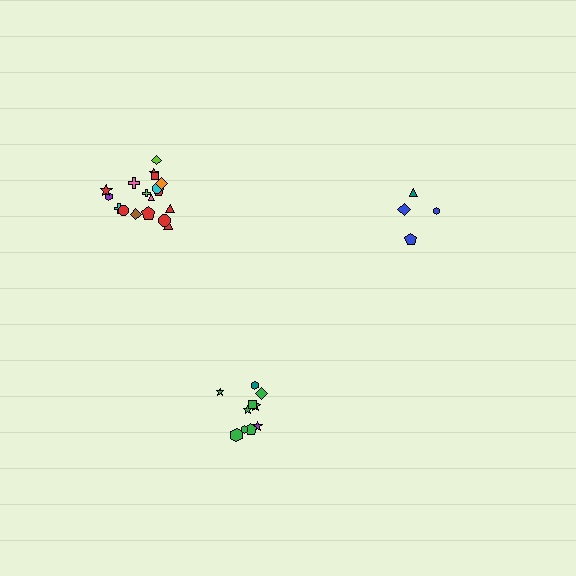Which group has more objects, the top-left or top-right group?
The top-left group.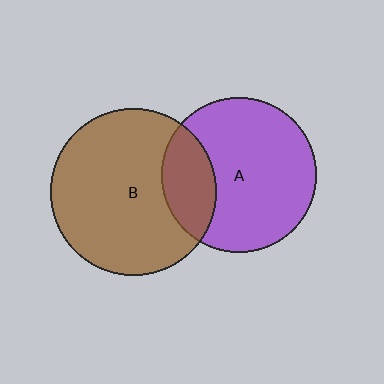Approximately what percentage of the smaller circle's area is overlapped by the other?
Approximately 25%.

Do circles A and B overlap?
Yes.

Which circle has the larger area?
Circle B (brown).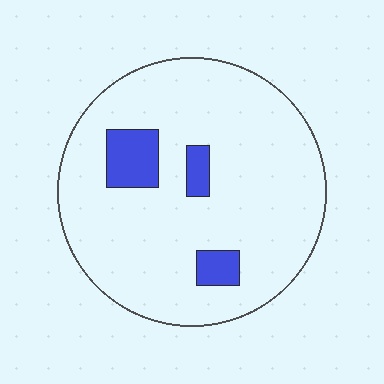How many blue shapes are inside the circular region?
3.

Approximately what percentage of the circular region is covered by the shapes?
Approximately 10%.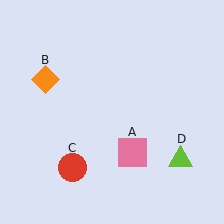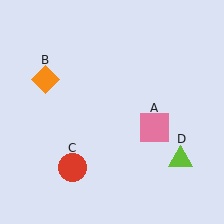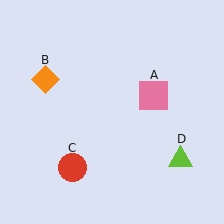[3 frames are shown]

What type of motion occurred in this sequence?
The pink square (object A) rotated counterclockwise around the center of the scene.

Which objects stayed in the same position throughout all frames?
Orange diamond (object B) and red circle (object C) and lime triangle (object D) remained stationary.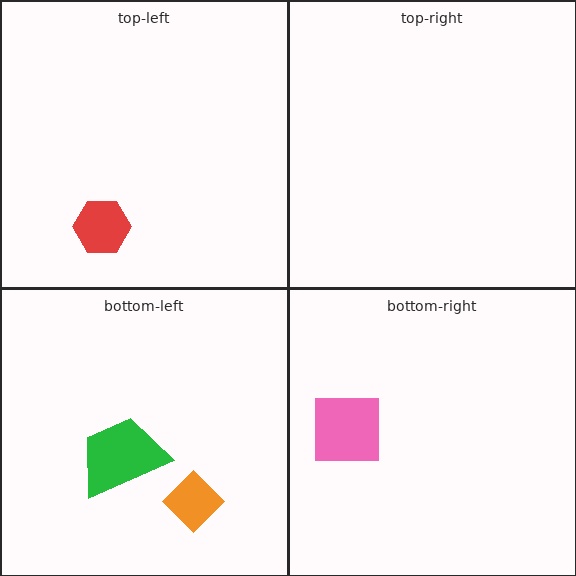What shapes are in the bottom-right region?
The pink square.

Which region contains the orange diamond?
The bottom-left region.